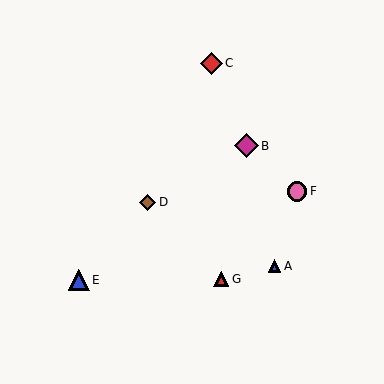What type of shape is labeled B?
Shape B is a magenta diamond.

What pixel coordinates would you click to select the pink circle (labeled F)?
Click at (297, 191) to select the pink circle F.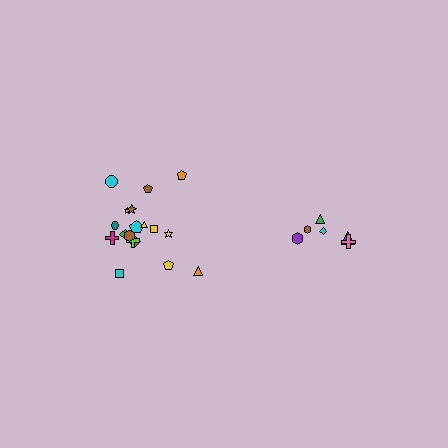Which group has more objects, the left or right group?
The left group.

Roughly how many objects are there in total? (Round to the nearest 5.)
Roughly 25 objects in total.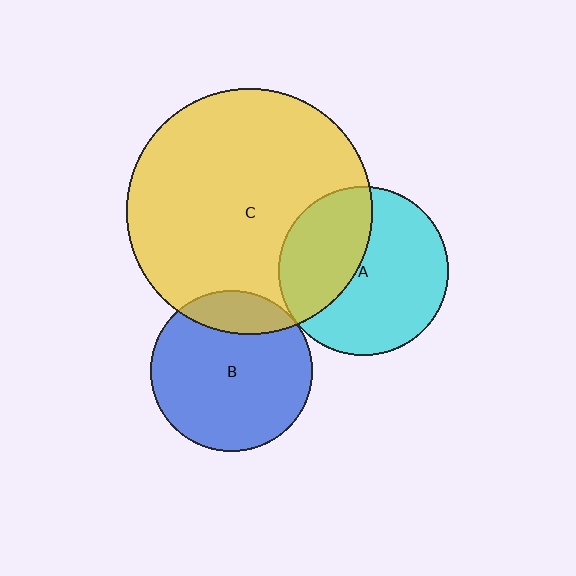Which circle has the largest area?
Circle C (yellow).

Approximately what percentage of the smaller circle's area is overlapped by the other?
Approximately 20%.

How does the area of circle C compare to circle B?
Approximately 2.3 times.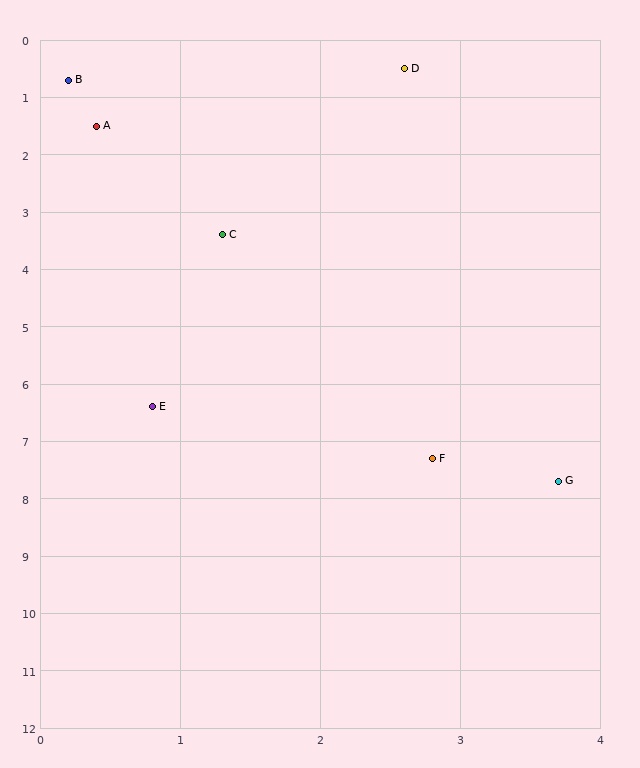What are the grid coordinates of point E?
Point E is at approximately (0.8, 6.4).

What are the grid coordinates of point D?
Point D is at approximately (2.6, 0.5).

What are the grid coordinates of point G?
Point G is at approximately (3.7, 7.7).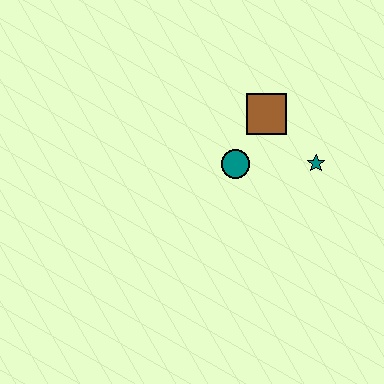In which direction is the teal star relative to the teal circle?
The teal star is to the right of the teal circle.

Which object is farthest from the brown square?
The teal star is farthest from the brown square.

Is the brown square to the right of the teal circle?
Yes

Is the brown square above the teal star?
Yes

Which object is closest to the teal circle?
The brown square is closest to the teal circle.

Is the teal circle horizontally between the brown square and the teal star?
No